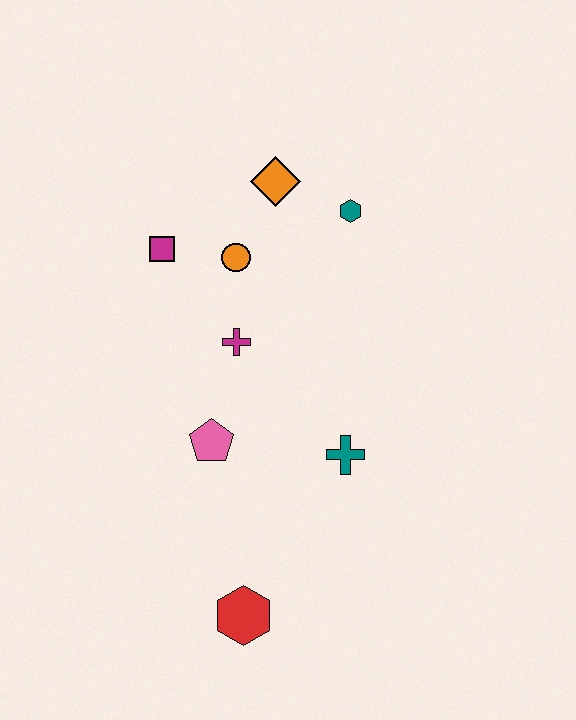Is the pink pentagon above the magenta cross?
No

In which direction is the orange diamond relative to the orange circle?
The orange diamond is above the orange circle.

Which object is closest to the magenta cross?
The orange circle is closest to the magenta cross.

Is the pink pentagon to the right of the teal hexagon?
No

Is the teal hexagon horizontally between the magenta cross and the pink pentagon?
No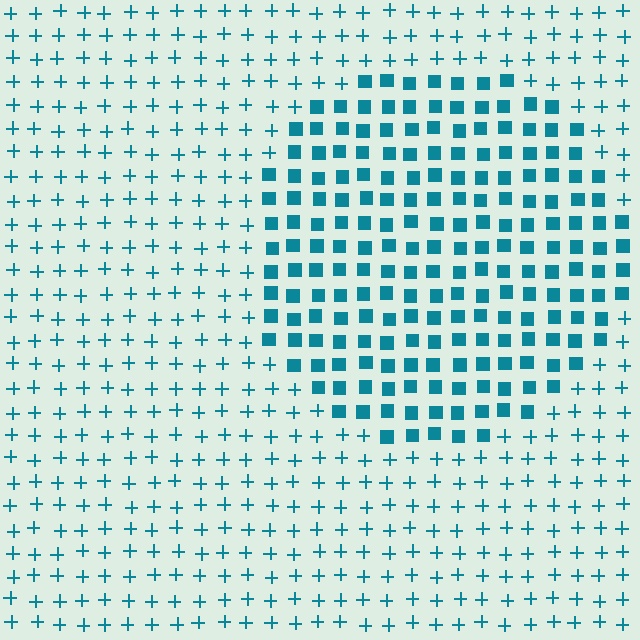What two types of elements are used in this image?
The image uses squares inside the circle region and plus signs outside it.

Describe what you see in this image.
The image is filled with small teal elements arranged in a uniform grid. A circle-shaped region contains squares, while the surrounding area contains plus signs. The boundary is defined purely by the change in element shape.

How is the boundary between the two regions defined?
The boundary is defined by a change in element shape: squares inside vs. plus signs outside. All elements share the same color and spacing.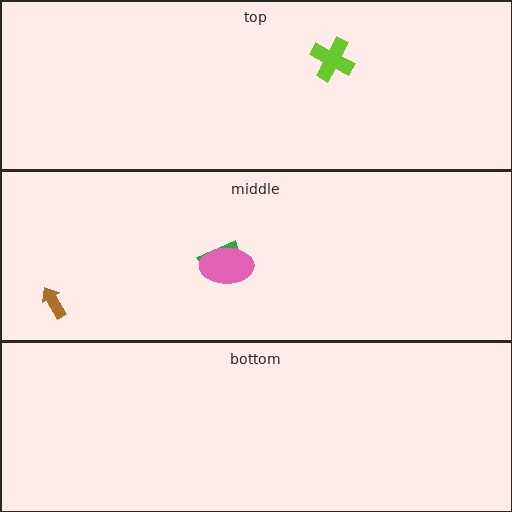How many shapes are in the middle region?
3.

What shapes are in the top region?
The lime cross.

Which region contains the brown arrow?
The middle region.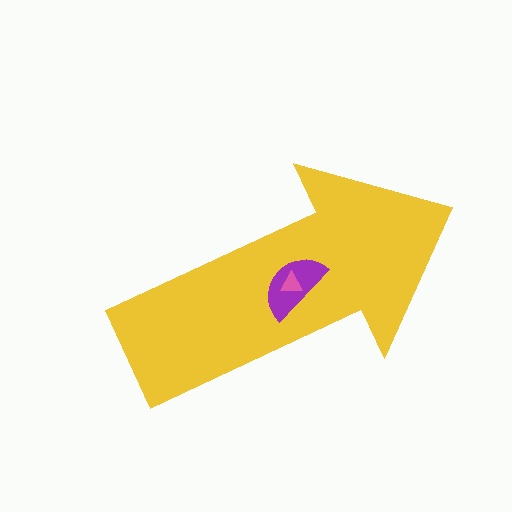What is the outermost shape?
The yellow arrow.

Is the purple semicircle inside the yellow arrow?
Yes.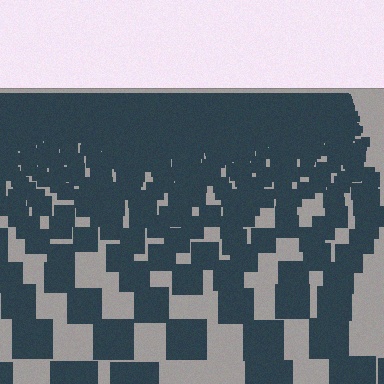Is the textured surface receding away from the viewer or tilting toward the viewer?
The surface is receding away from the viewer. Texture elements get smaller and denser toward the top.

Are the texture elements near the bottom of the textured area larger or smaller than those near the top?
Larger. Near the bottom, elements are closer to the viewer and appear at a bigger on-screen size.